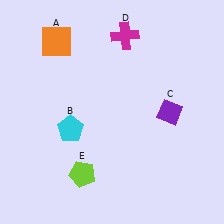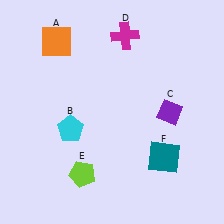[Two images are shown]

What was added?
A teal square (F) was added in Image 2.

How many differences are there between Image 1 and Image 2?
There is 1 difference between the two images.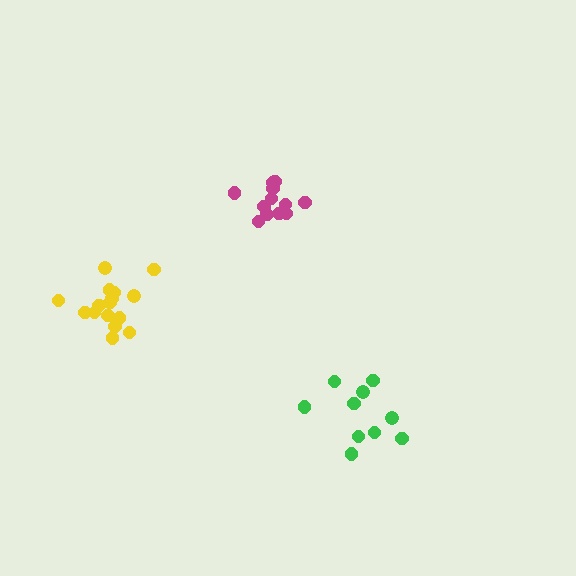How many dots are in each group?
Group 1: 10 dots, Group 2: 12 dots, Group 3: 16 dots (38 total).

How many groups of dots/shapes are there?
There are 3 groups.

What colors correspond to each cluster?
The clusters are colored: green, magenta, yellow.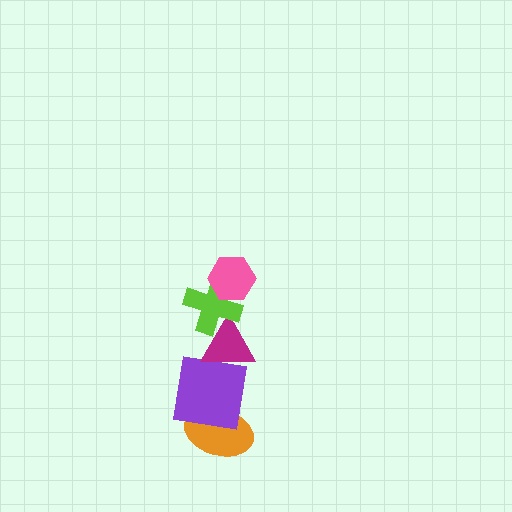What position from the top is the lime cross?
The lime cross is 2nd from the top.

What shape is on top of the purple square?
The magenta triangle is on top of the purple square.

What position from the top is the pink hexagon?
The pink hexagon is 1st from the top.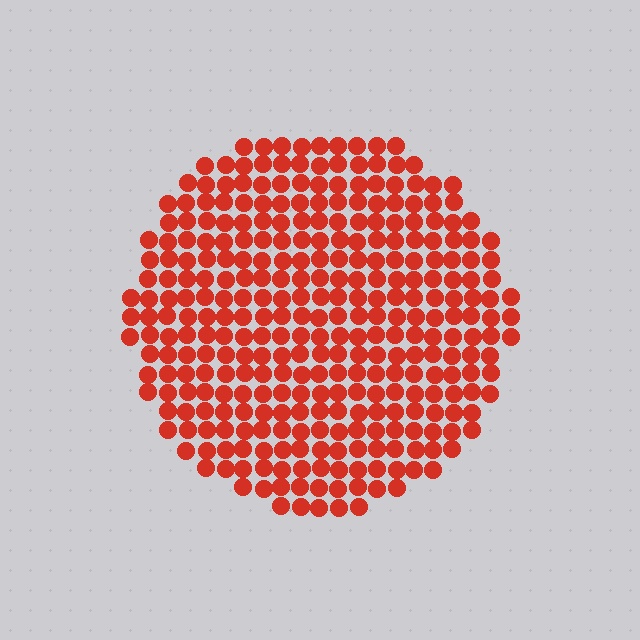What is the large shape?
The large shape is a circle.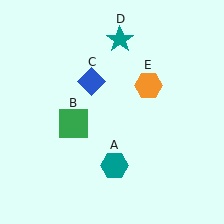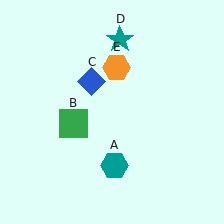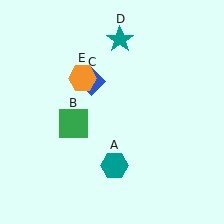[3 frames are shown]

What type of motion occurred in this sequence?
The orange hexagon (object E) rotated counterclockwise around the center of the scene.